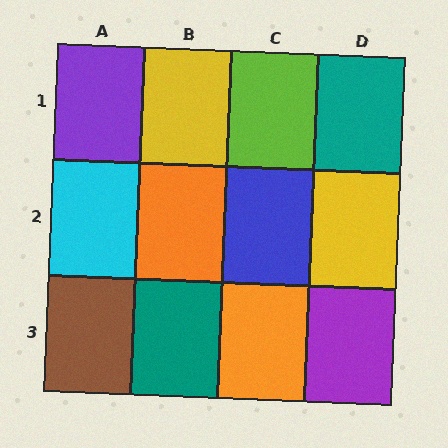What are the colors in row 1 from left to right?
Purple, yellow, lime, teal.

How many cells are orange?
2 cells are orange.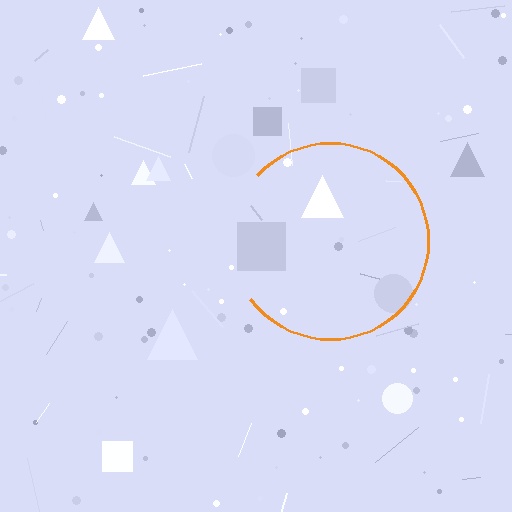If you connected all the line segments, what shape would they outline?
They would outline a circle.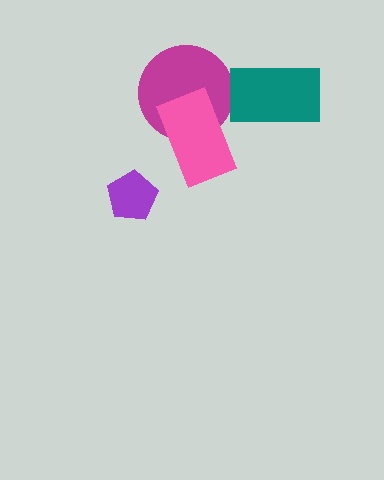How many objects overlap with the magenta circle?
1 object overlaps with the magenta circle.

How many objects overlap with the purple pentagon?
0 objects overlap with the purple pentagon.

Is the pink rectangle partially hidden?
No, no other shape covers it.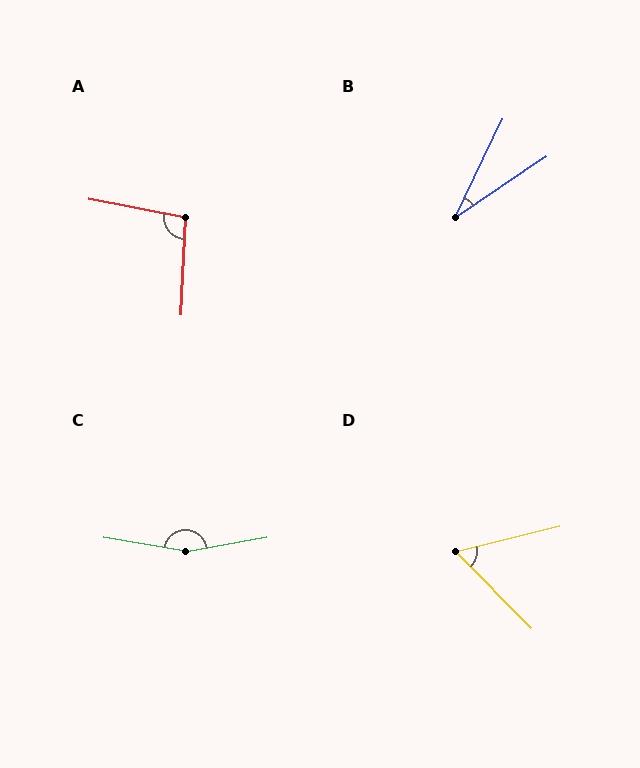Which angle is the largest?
C, at approximately 161 degrees.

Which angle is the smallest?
B, at approximately 30 degrees.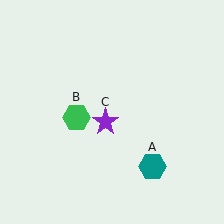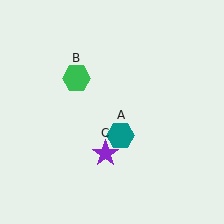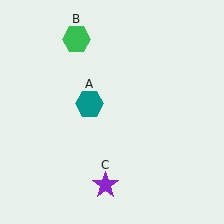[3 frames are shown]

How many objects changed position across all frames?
3 objects changed position: teal hexagon (object A), green hexagon (object B), purple star (object C).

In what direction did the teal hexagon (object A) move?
The teal hexagon (object A) moved up and to the left.